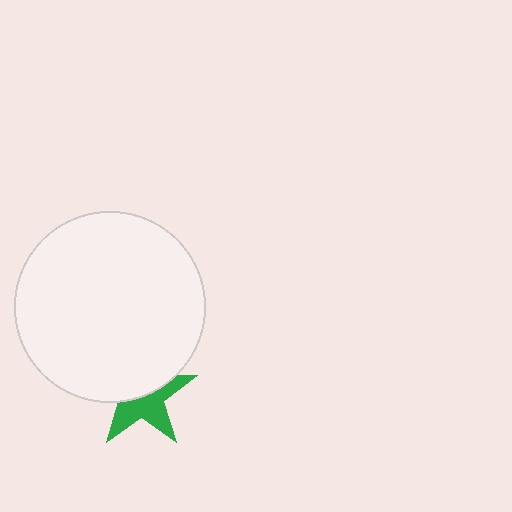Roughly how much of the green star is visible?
About half of it is visible (roughly 50%).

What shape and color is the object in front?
The object in front is a white circle.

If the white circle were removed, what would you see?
You would see the complete green star.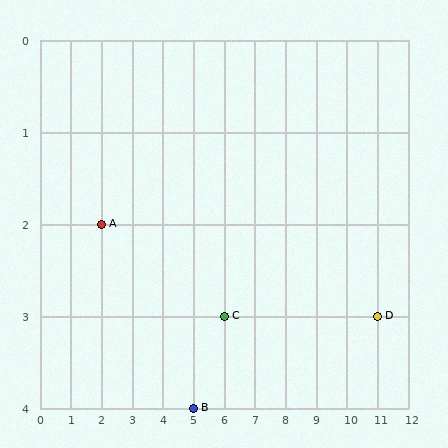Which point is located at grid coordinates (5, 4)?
Point B is at (5, 4).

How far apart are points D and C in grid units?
Points D and C are 5 columns apart.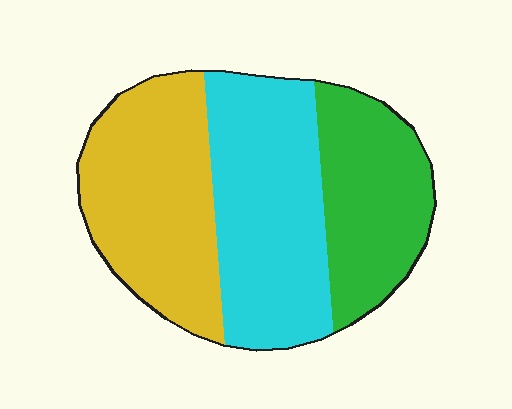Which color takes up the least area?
Green, at roughly 25%.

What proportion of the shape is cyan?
Cyan covers 38% of the shape.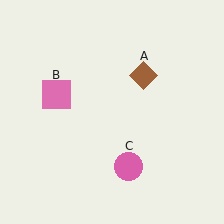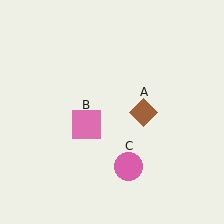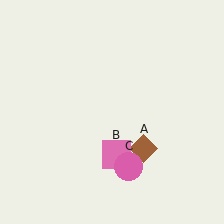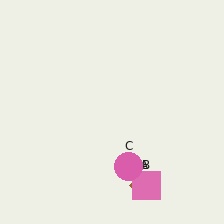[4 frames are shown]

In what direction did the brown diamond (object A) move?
The brown diamond (object A) moved down.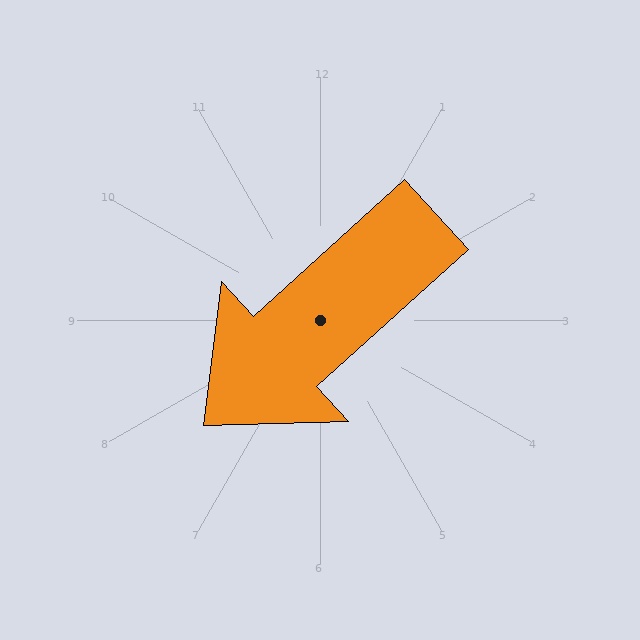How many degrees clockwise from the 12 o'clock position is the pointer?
Approximately 228 degrees.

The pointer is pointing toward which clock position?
Roughly 8 o'clock.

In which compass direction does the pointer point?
Southwest.